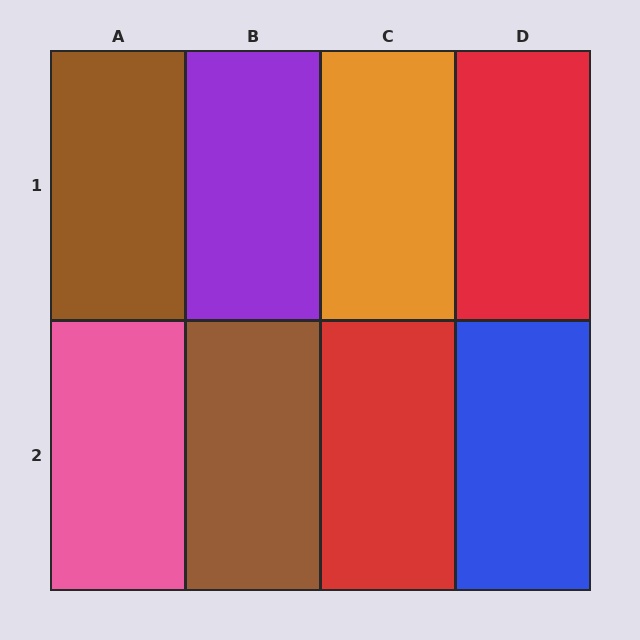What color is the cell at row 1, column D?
Red.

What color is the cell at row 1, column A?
Brown.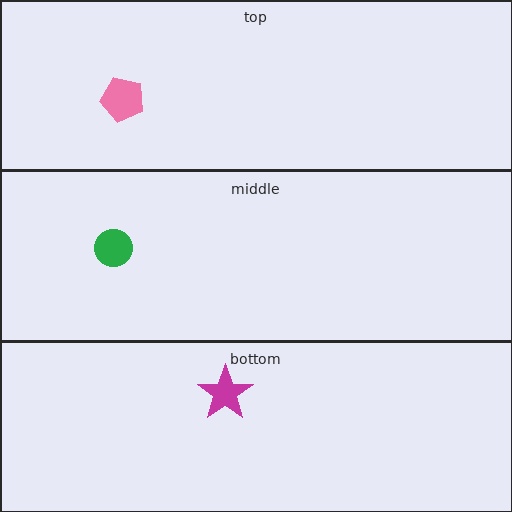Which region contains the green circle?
The middle region.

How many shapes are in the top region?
1.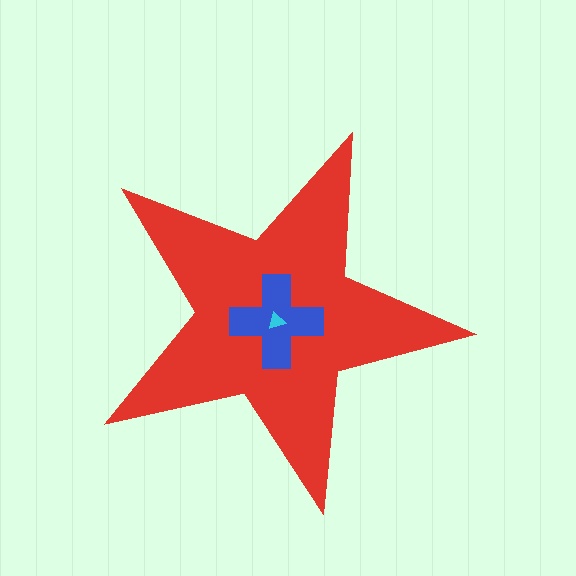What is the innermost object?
The cyan triangle.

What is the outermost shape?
The red star.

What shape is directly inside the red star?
The blue cross.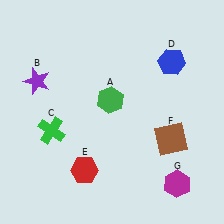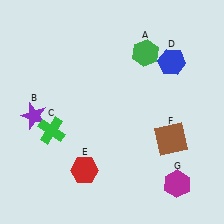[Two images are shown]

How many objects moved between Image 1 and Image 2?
2 objects moved between the two images.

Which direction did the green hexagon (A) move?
The green hexagon (A) moved up.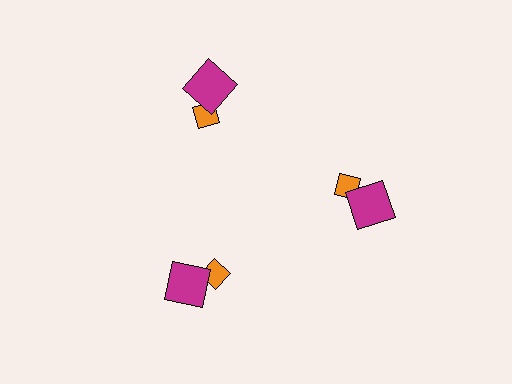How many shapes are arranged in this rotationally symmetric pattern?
There are 6 shapes, arranged in 3 groups of 2.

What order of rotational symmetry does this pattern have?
This pattern has 3-fold rotational symmetry.